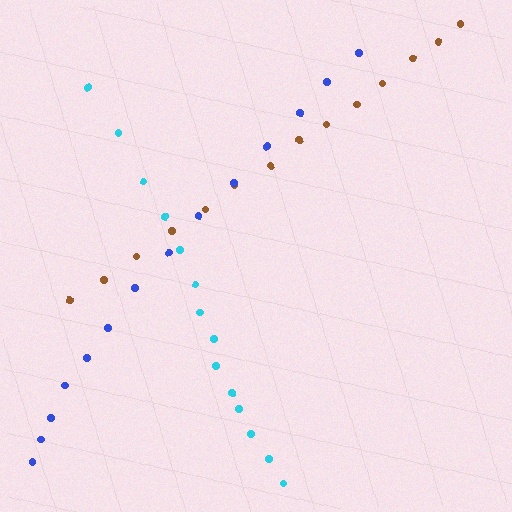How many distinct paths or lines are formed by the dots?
There are 3 distinct paths.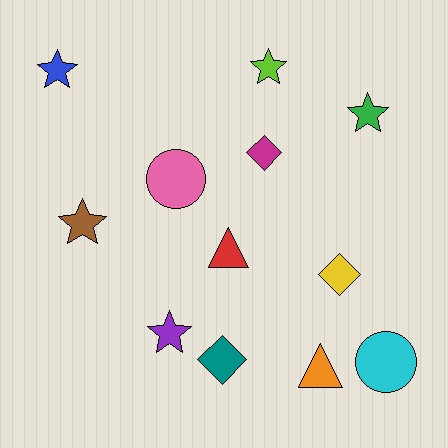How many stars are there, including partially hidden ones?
There are 5 stars.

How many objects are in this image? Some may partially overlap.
There are 12 objects.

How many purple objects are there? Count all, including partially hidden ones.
There is 1 purple object.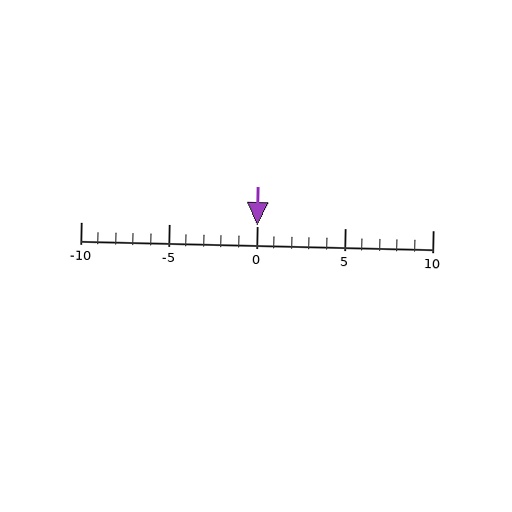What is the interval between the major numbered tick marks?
The major tick marks are spaced 5 units apart.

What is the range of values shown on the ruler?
The ruler shows values from -10 to 10.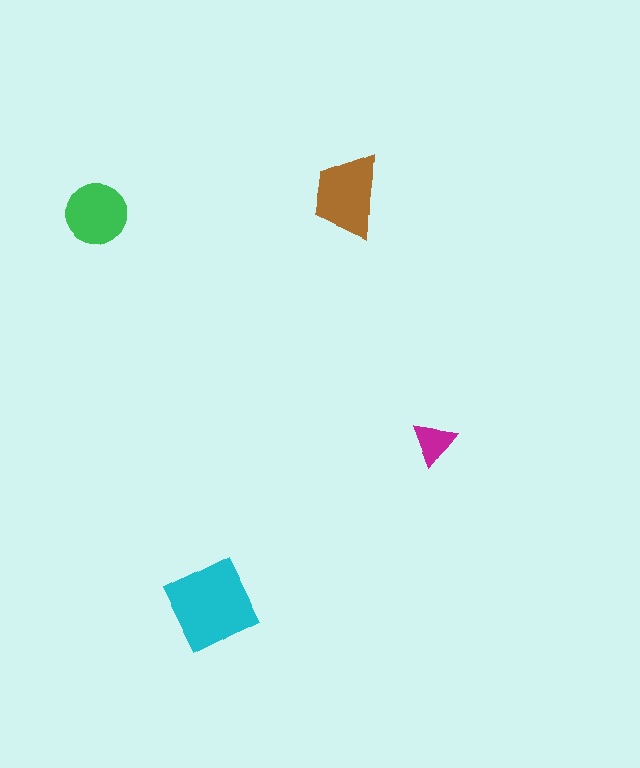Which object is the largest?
The cyan square.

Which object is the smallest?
The magenta triangle.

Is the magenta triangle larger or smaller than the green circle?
Smaller.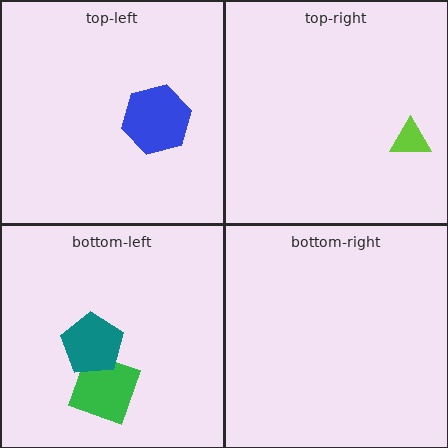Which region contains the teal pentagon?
The bottom-left region.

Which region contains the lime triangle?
The top-right region.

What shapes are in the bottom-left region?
The green square, the teal pentagon.